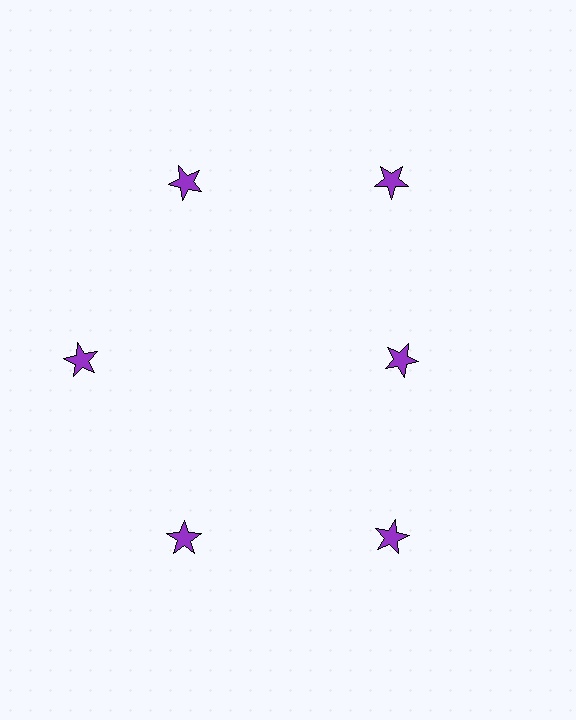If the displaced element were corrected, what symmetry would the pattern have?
It would have 6-fold rotational symmetry — the pattern would map onto itself every 60 degrees.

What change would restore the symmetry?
The symmetry would be restored by moving it outward, back onto the ring so that all 6 stars sit at equal angles and equal distance from the center.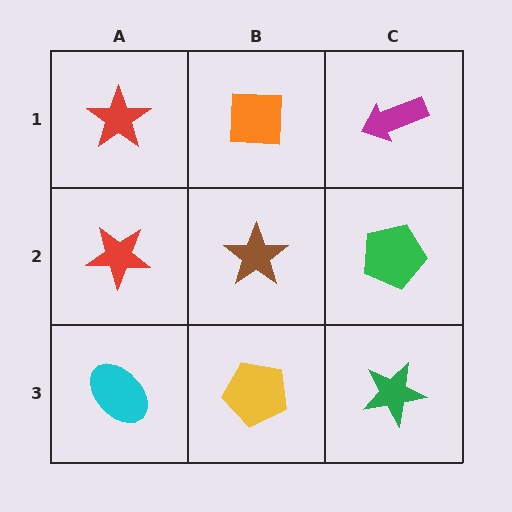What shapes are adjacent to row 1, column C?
A green pentagon (row 2, column C), an orange square (row 1, column B).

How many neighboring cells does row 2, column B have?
4.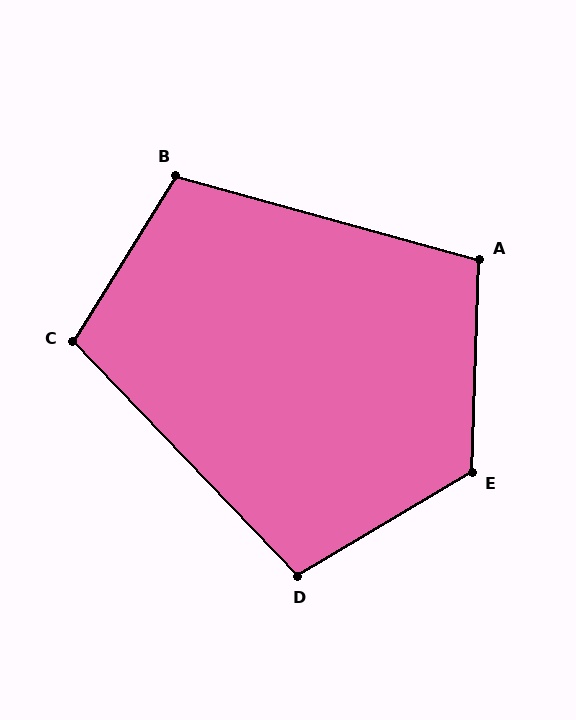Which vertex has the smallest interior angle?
D, at approximately 103 degrees.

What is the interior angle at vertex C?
Approximately 104 degrees (obtuse).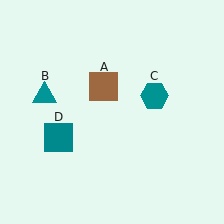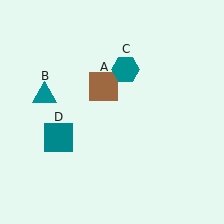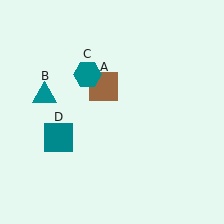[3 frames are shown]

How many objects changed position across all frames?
1 object changed position: teal hexagon (object C).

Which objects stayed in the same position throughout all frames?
Brown square (object A) and teal triangle (object B) and teal square (object D) remained stationary.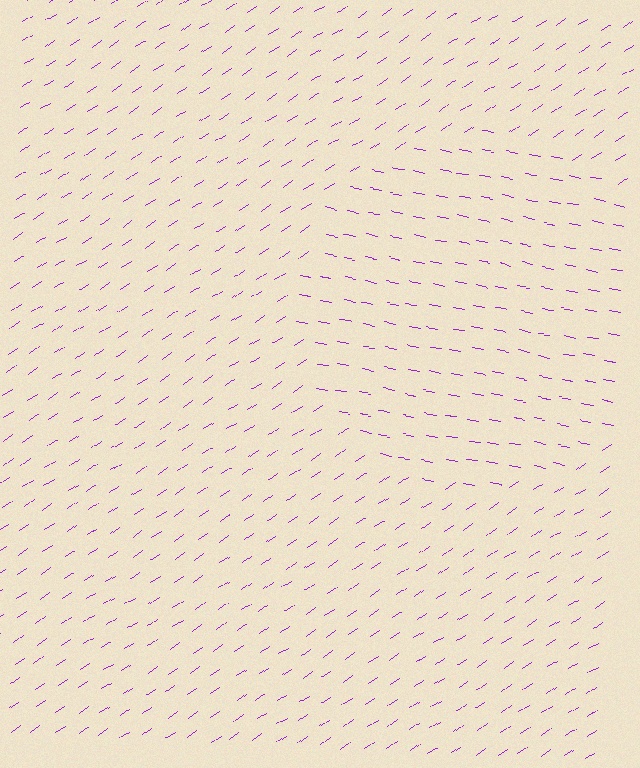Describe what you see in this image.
The image is filled with small purple line segments. A circle region in the image has lines oriented differently from the surrounding lines, creating a visible texture boundary.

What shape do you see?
I see a circle.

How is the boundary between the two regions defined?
The boundary is defined purely by a change in line orientation (approximately 45 degrees difference). All lines are the same color and thickness.